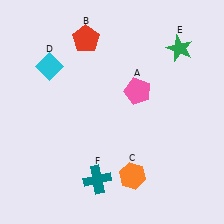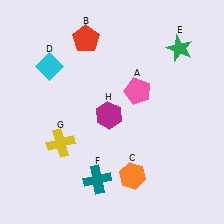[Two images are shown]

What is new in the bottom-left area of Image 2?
A yellow cross (G) was added in the bottom-left area of Image 2.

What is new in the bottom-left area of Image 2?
A magenta hexagon (H) was added in the bottom-left area of Image 2.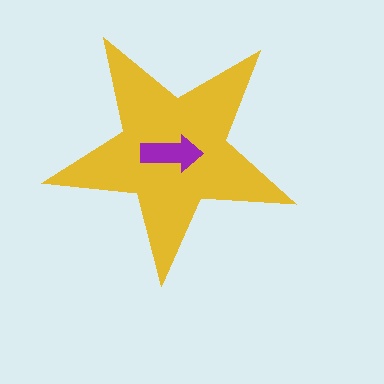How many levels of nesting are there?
2.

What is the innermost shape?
The purple arrow.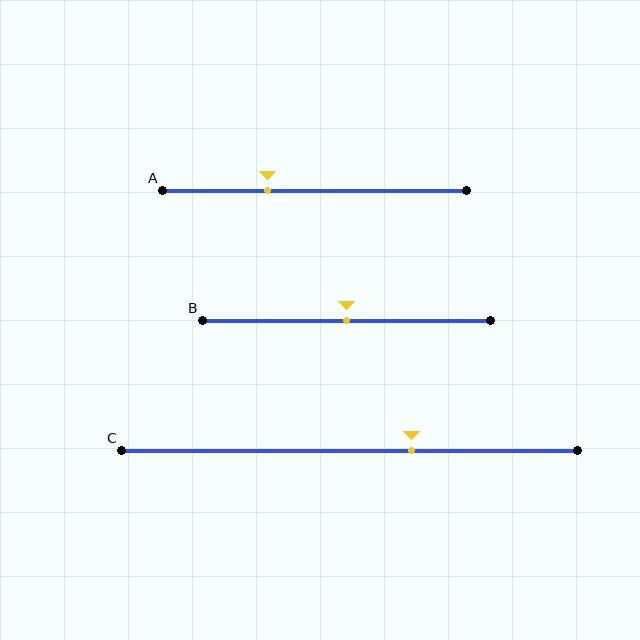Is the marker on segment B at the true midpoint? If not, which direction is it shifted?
Yes, the marker on segment B is at the true midpoint.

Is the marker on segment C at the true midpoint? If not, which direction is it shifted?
No, the marker on segment C is shifted to the right by about 14% of the segment length.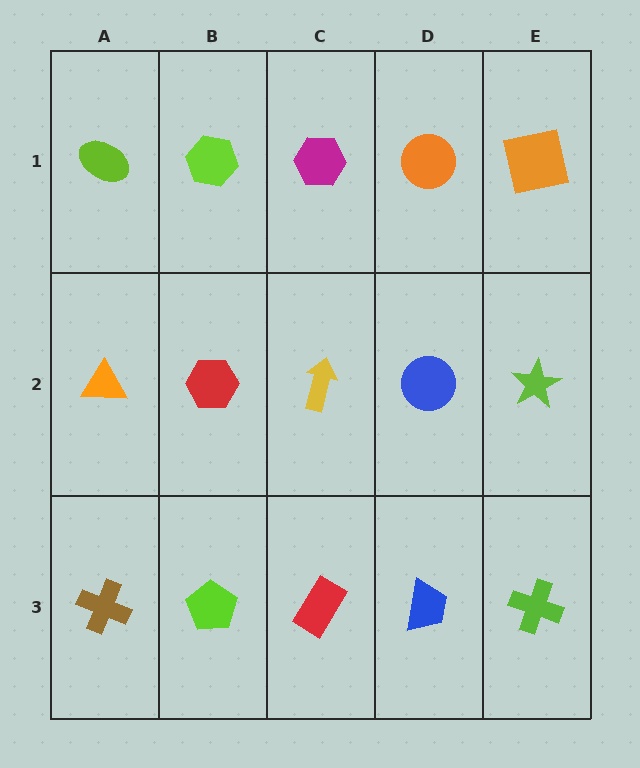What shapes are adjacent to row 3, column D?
A blue circle (row 2, column D), a red rectangle (row 3, column C), a lime cross (row 3, column E).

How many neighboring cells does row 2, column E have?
3.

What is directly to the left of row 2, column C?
A red hexagon.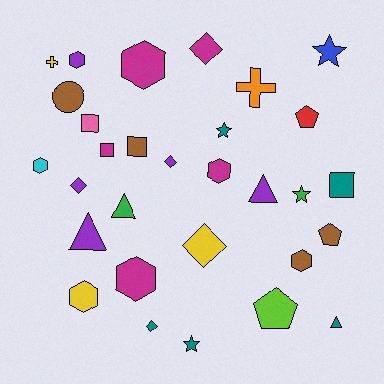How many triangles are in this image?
There are 4 triangles.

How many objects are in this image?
There are 30 objects.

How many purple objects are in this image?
There are 5 purple objects.